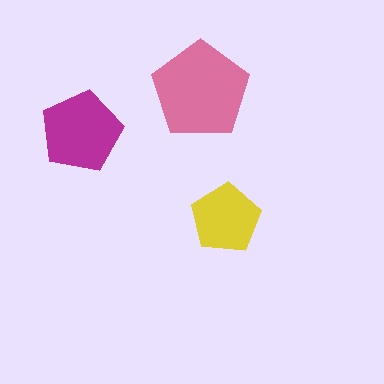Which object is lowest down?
The yellow pentagon is bottommost.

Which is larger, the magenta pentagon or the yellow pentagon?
The magenta one.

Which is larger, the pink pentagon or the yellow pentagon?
The pink one.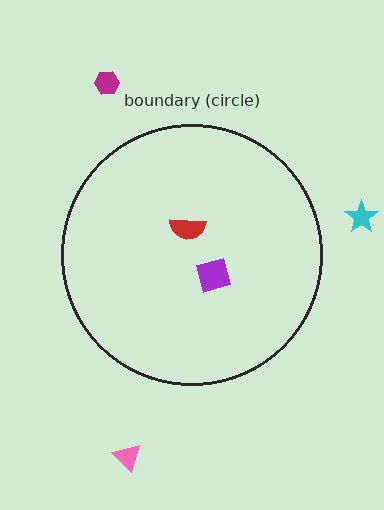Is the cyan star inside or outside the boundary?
Outside.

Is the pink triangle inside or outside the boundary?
Outside.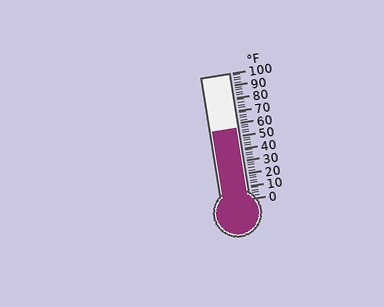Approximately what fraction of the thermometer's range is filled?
The thermometer is filled to approximately 55% of its range.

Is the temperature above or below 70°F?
The temperature is below 70°F.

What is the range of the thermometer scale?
The thermometer scale ranges from 0°F to 100°F.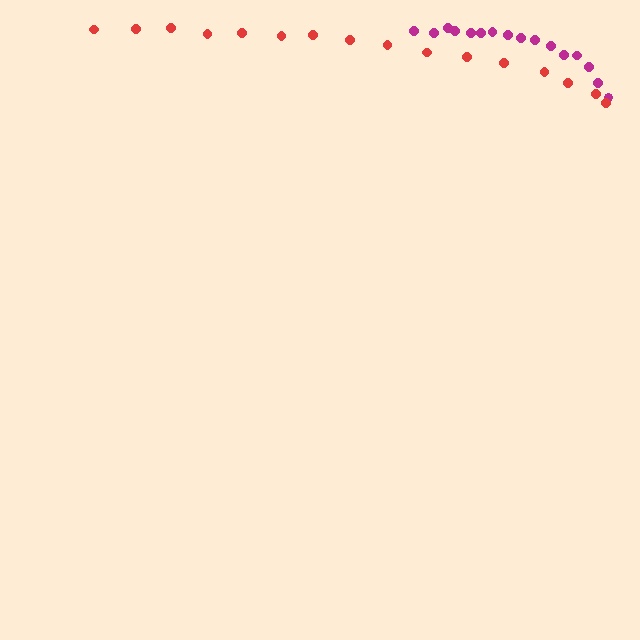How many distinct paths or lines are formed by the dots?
There are 2 distinct paths.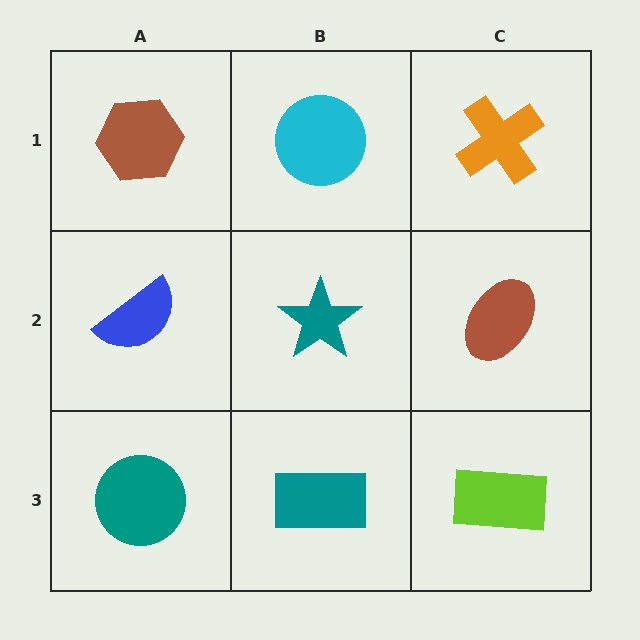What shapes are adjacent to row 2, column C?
An orange cross (row 1, column C), a lime rectangle (row 3, column C), a teal star (row 2, column B).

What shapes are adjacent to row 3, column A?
A blue semicircle (row 2, column A), a teal rectangle (row 3, column B).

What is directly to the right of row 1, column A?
A cyan circle.